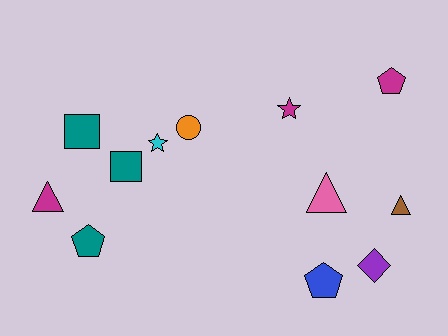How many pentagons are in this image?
There are 3 pentagons.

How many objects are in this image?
There are 12 objects.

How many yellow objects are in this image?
There are no yellow objects.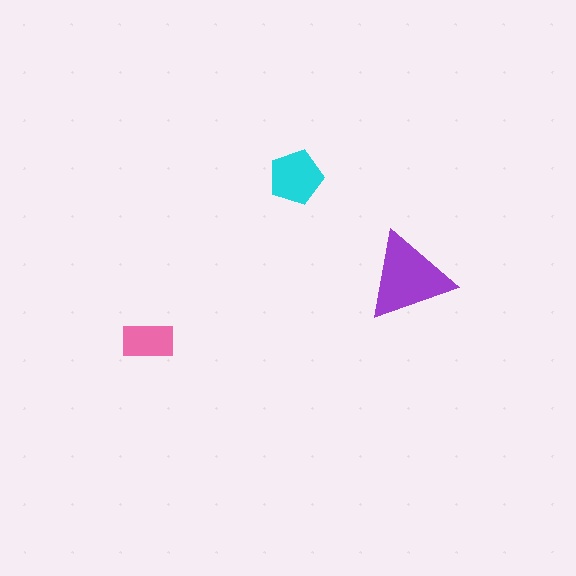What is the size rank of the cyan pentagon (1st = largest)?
2nd.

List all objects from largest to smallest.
The purple triangle, the cyan pentagon, the pink rectangle.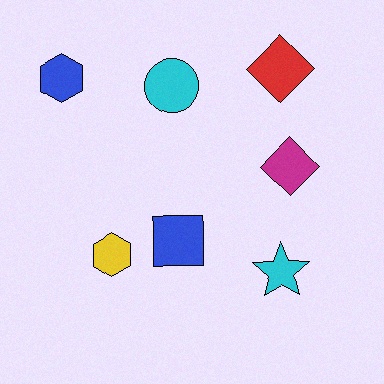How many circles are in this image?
There is 1 circle.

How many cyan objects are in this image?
There are 2 cyan objects.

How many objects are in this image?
There are 7 objects.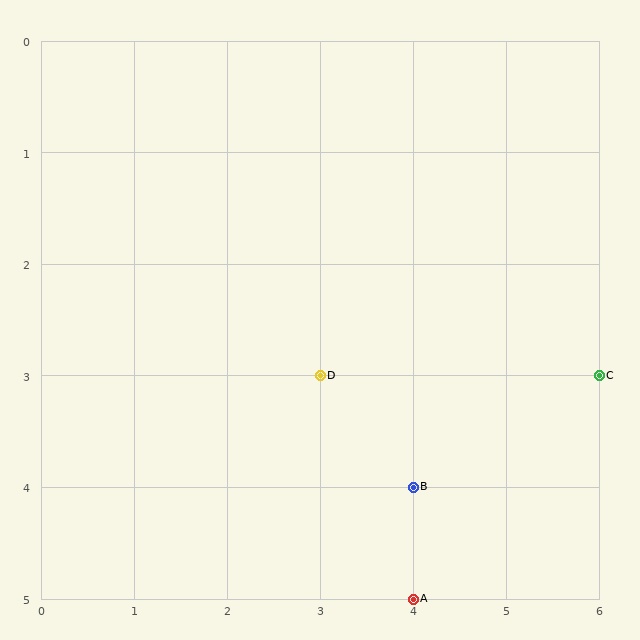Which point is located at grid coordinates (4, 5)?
Point A is at (4, 5).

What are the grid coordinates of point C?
Point C is at grid coordinates (6, 3).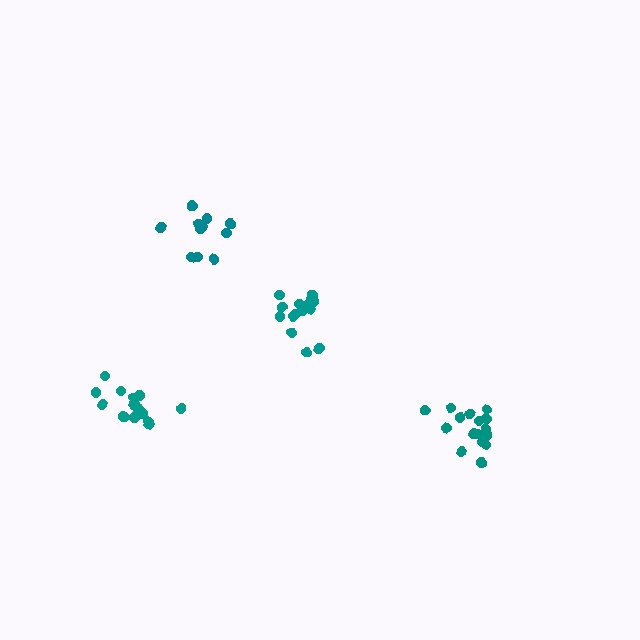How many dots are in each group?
Group 1: 15 dots, Group 2: 11 dots, Group 3: 17 dots, Group 4: 15 dots (58 total).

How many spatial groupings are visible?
There are 4 spatial groupings.